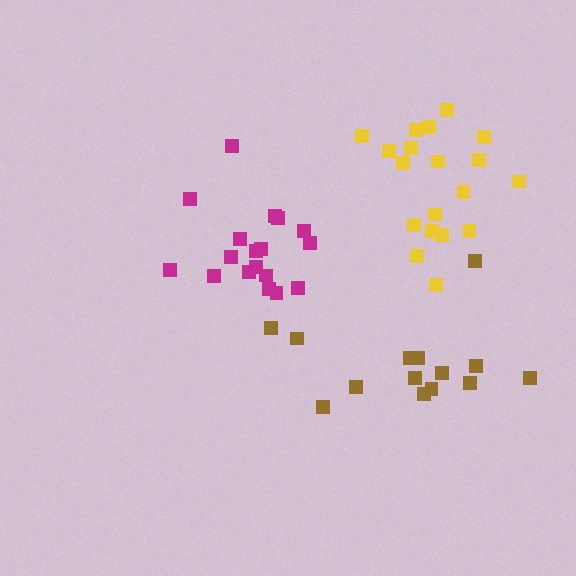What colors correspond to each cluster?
The clusters are colored: magenta, brown, yellow.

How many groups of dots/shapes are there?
There are 3 groups.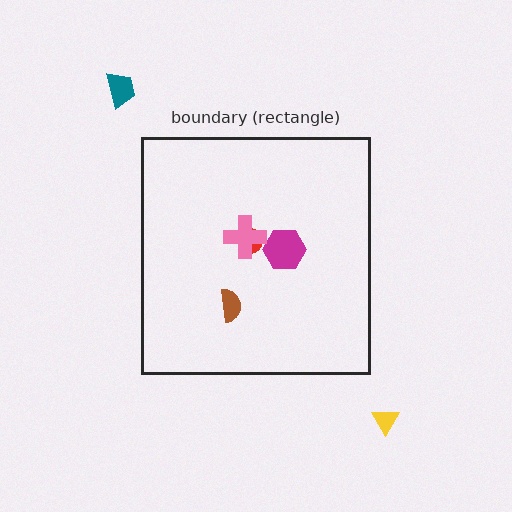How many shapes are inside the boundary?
4 inside, 2 outside.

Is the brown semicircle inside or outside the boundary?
Inside.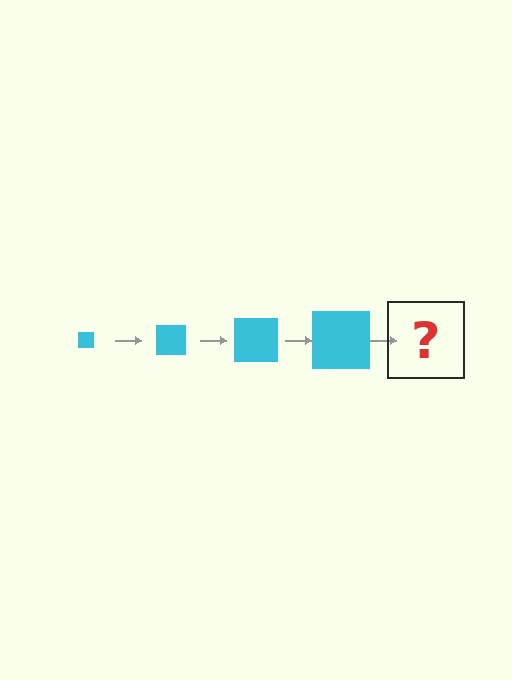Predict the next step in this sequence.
The next step is a cyan square, larger than the previous one.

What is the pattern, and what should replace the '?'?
The pattern is that the square gets progressively larger each step. The '?' should be a cyan square, larger than the previous one.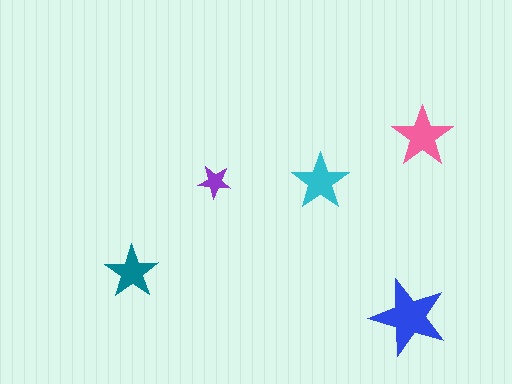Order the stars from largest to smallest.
the blue one, the pink one, the cyan one, the teal one, the purple one.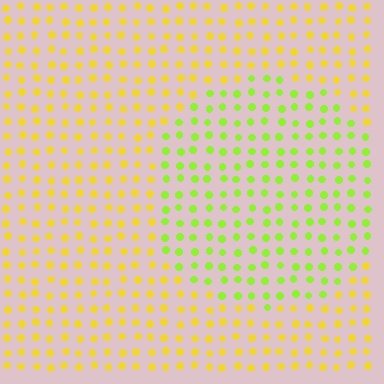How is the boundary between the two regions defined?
The boundary is defined purely by a slight shift in hue (about 40 degrees). Spacing, size, and orientation are identical on both sides.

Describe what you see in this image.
The image is filled with small yellow elements in a uniform arrangement. A circle-shaped region is visible where the elements are tinted to a slightly different hue, forming a subtle color boundary.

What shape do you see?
I see a circle.